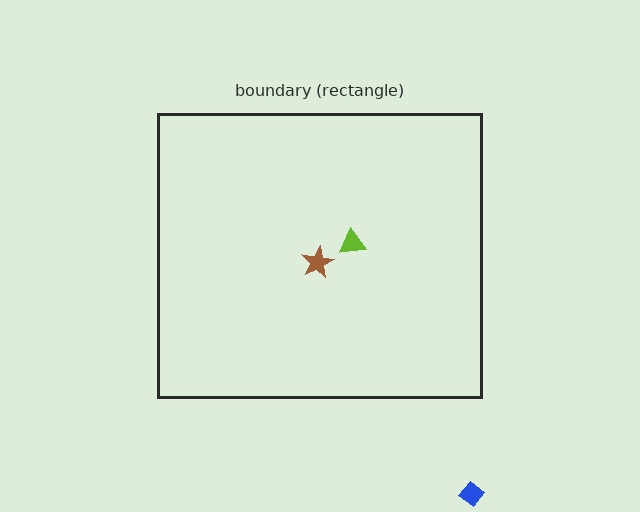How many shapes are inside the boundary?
2 inside, 1 outside.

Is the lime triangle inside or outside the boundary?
Inside.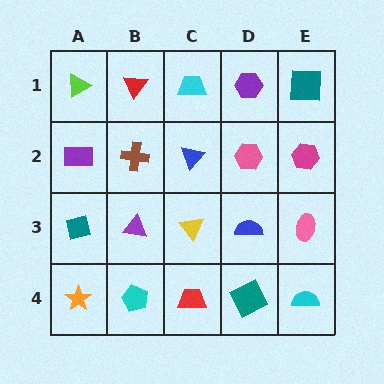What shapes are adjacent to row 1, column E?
A magenta hexagon (row 2, column E), a purple hexagon (row 1, column D).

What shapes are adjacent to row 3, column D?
A pink hexagon (row 2, column D), a teal square (row 4, column D), a yellow triangle (row 3, column C), a pink ellipse (row 3, column E).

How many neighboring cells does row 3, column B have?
4.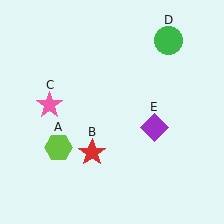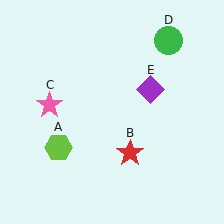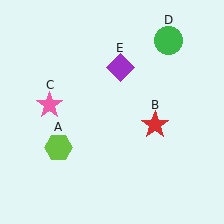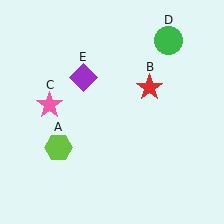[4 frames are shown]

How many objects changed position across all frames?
2 objects changed position: red star (object B), purple diamond (object E).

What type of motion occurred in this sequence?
The red star (object B), purple diamond (object E) rotated counterclockwise around the center of the scene.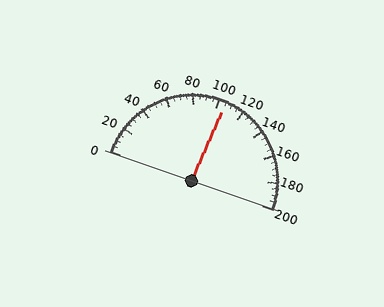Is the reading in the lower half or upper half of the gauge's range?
The reading is in the upper half of the range (0 to 200).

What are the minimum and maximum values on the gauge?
The gauge ranges from 0 to 200.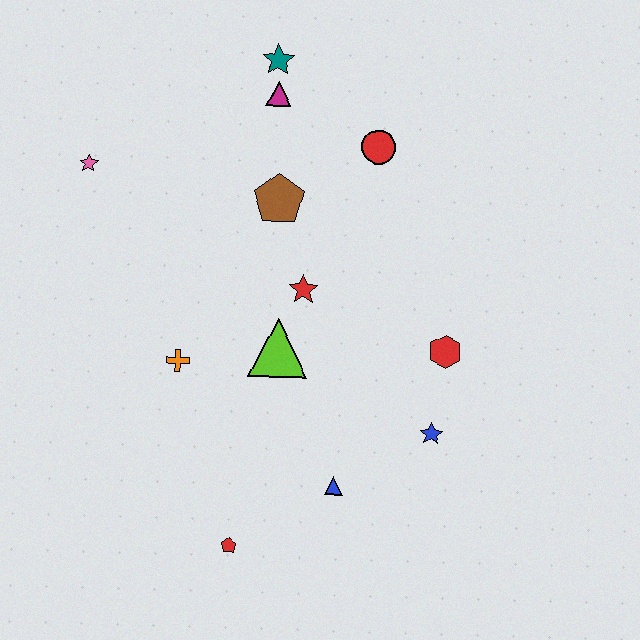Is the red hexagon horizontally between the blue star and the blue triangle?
No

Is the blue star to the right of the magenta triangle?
Yes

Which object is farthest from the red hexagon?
The pink star is farthest from the red hexagon.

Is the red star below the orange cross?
No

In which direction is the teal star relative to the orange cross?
The teal star is above the orange cross.